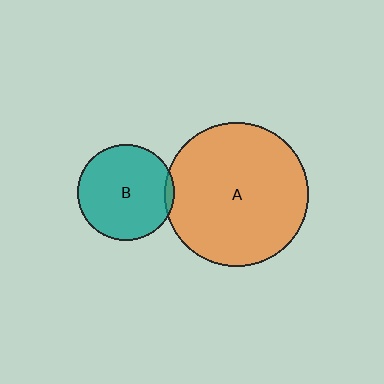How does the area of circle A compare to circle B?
Approximately 2.2 times.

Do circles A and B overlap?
Yes.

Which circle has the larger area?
Circle A (orange).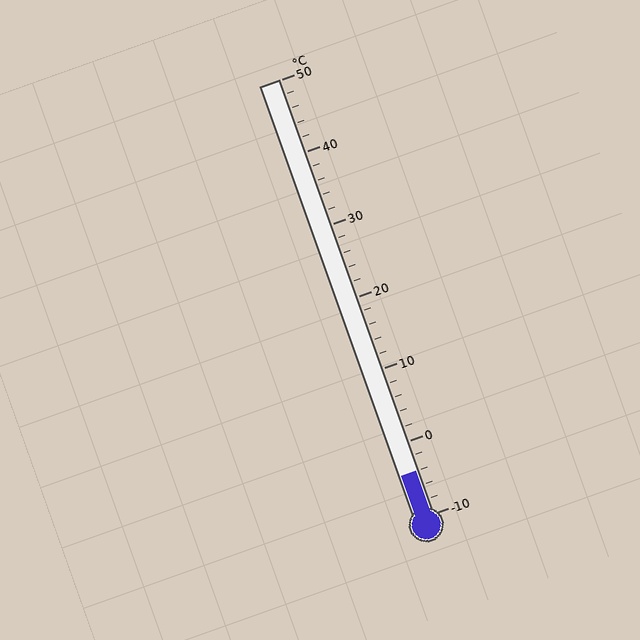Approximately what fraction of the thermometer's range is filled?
The thermometer is filled to approximately 10% of its range.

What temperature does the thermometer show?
The thermometer shows approximately -4°C.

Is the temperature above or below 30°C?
The temperature is below 30°C.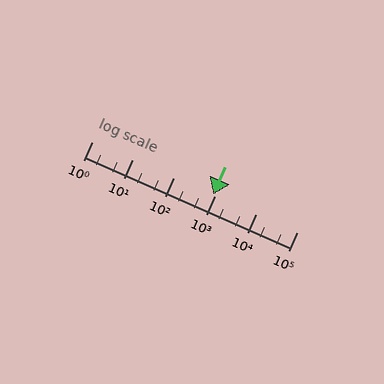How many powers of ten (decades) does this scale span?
The scale spans 5 decades, from 1 to 100000.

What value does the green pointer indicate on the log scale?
The pointer indicates approximately 890.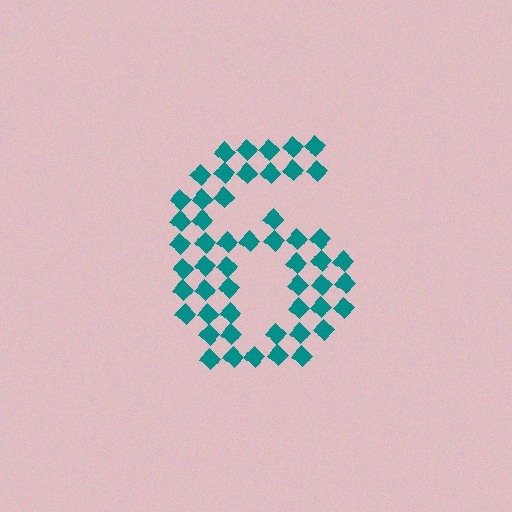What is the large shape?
The large shape is the digit 6.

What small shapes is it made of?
It is made of small diamonds.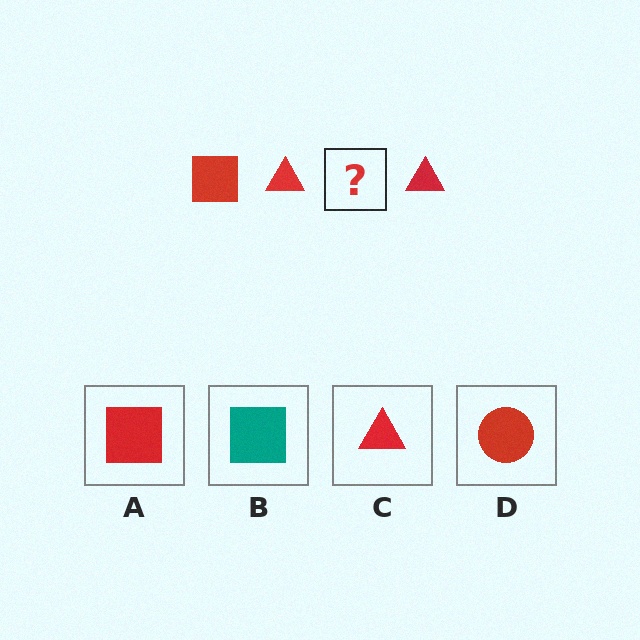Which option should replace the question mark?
Option A.